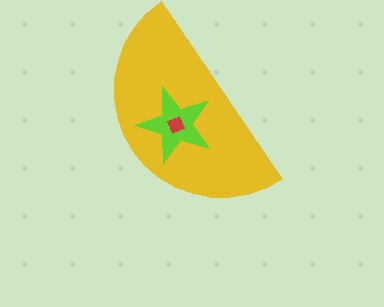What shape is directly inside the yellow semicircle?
The lime star.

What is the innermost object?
The red square.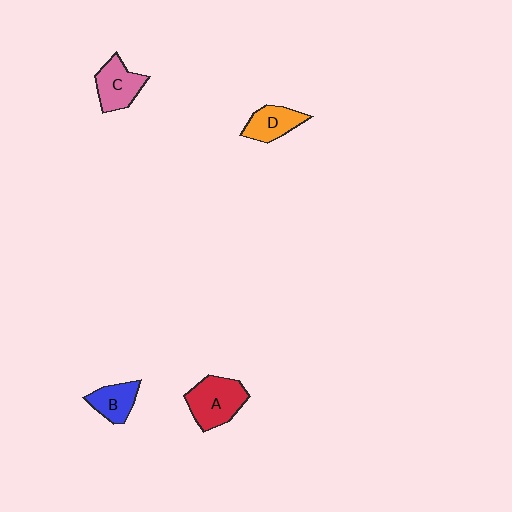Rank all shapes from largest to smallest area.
From largest to smallest: A (red), C (pink), D (orange), B (blue).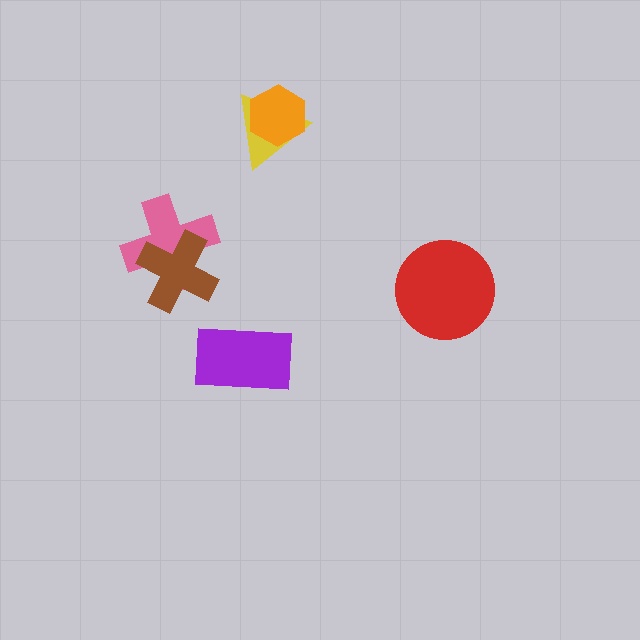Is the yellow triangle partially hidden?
Yes, it is partially covered by another shape.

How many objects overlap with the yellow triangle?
1 object overlaps with the yellow triangle.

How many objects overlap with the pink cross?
1 object overlaps with the pink cross.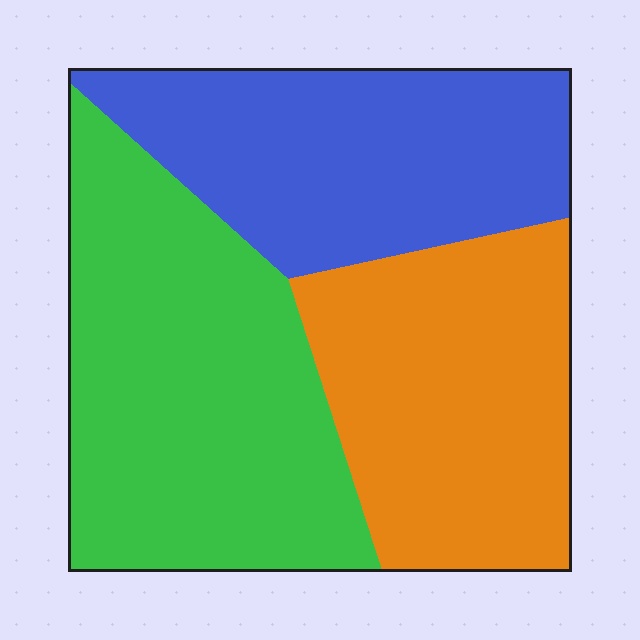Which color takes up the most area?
Green, at roughly 40%.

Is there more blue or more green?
Green.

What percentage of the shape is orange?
Orange covers around 30% of the shape.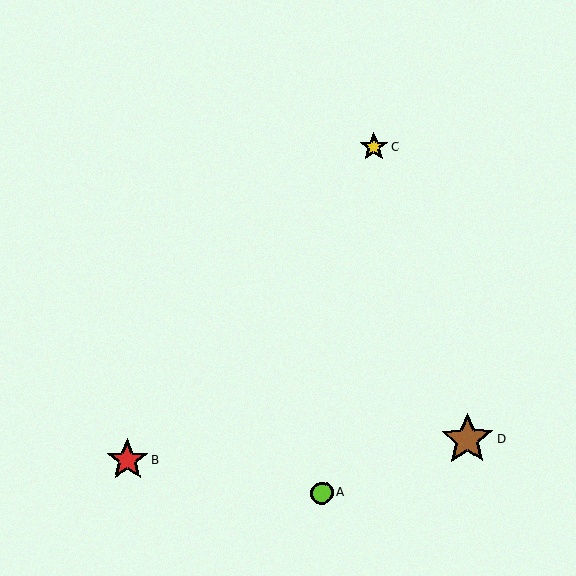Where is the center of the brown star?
The center of the brown star is at (467, 439).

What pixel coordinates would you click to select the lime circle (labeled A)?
Click at (322, 493) to select the lime circle A.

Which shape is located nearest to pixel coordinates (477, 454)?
The brown star (labeled D) at (467, 439) is nearest to that location.